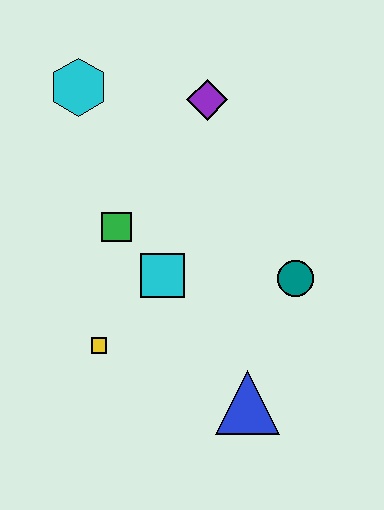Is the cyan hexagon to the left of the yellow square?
Yes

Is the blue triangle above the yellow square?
No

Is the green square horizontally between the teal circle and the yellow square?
Yes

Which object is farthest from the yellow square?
The purple diamond is farthest from the yellow square.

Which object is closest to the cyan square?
The green square is closest to the cyan square.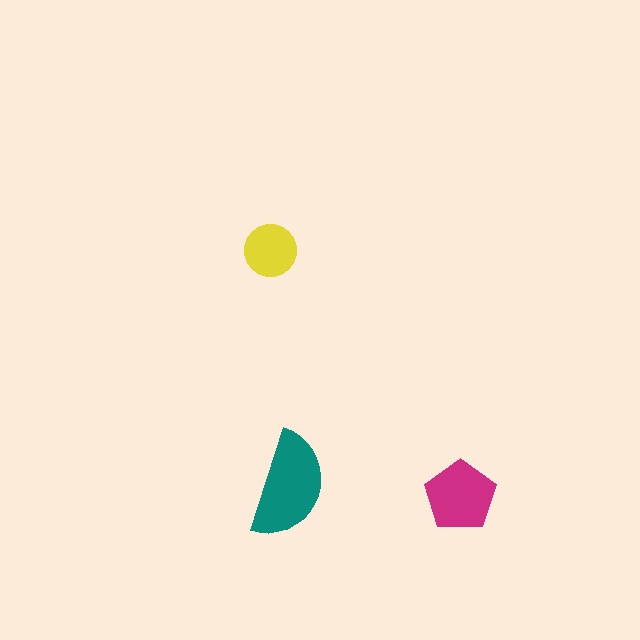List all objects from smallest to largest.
The yellow circle, the magenta pentagon, the teal semicircle.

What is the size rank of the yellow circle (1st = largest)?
3rd.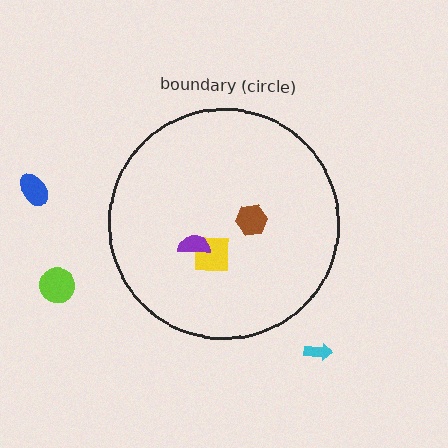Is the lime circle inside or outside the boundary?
Outside.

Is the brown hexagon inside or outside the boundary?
Inside.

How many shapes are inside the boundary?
3 inside, 3 outside.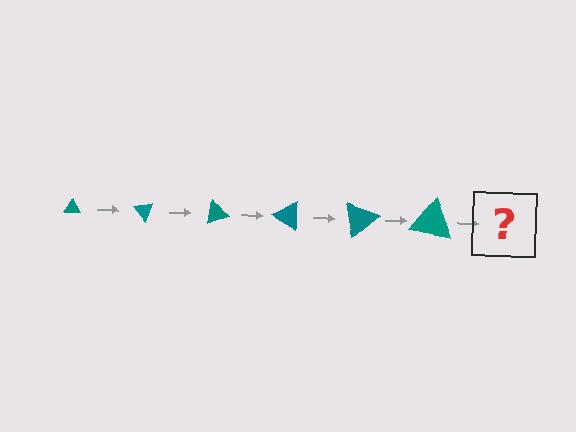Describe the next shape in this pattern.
It should be a triangle, larger than the previous one and rotated 300 degrees from the start.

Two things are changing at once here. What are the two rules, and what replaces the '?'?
The two rules are that the triangle grows larger each step and it rotates 50 degrees each step. The '?' should be a triangle, larger than the previous one and rotated 300 degrees from the start.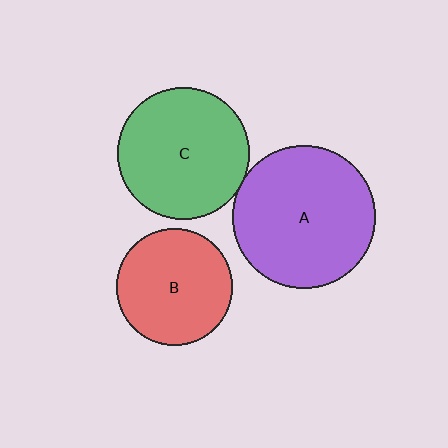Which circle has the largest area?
Circle A (purple).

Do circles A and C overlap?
Yes.